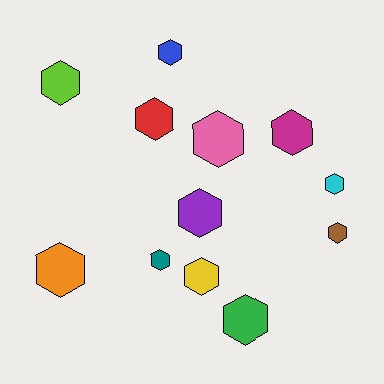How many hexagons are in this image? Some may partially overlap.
There are 12 hexagons.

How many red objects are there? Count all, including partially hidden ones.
There is 1 red object.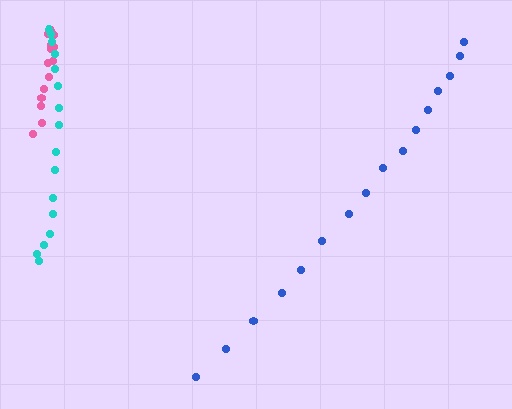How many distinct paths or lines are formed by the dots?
There are 3 distinct paths.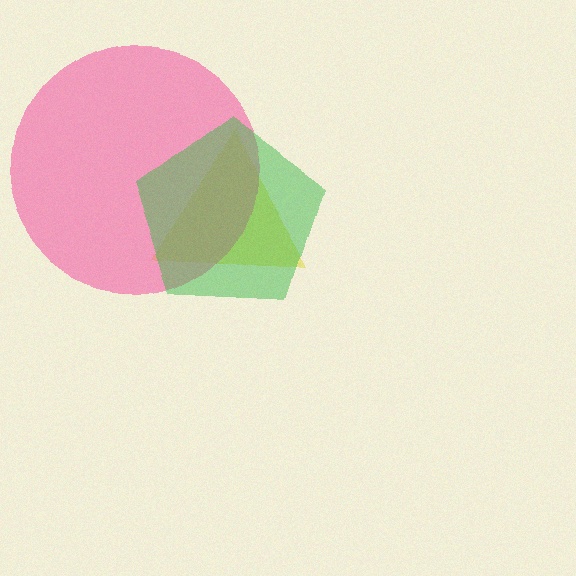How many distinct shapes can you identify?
There are 3 distinct shapes: a yellow triangle, a pink circle, a green pentagon.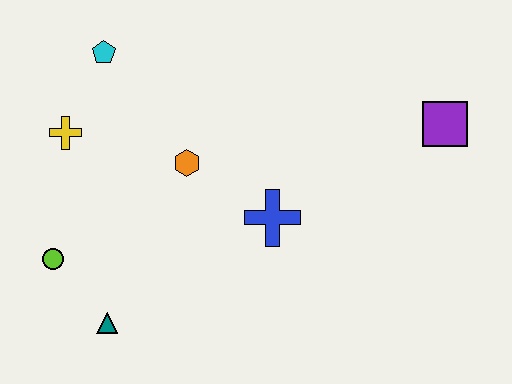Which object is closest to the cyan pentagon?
The yellow cross is closest to the cyan pentagon.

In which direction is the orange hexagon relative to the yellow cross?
The orange hexagon is to the right of the yellow cross.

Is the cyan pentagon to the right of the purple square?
No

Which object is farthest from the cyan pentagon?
The purple square is farthest from the cyan pentagon.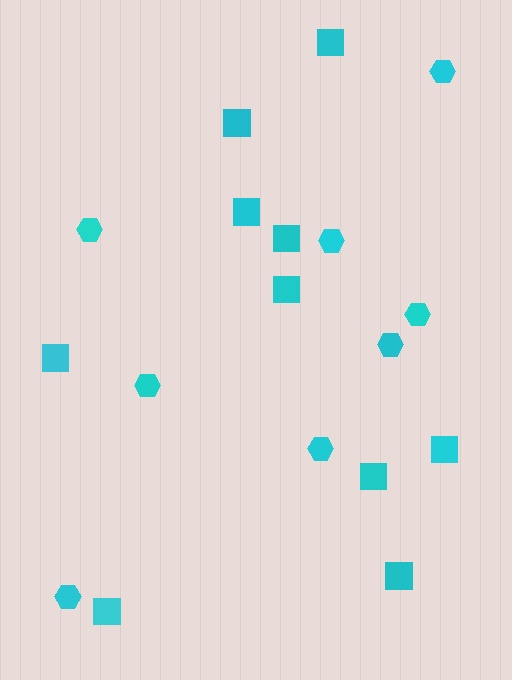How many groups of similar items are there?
There are 2 groups: one group of squares (10) and one group of hexagons (8).